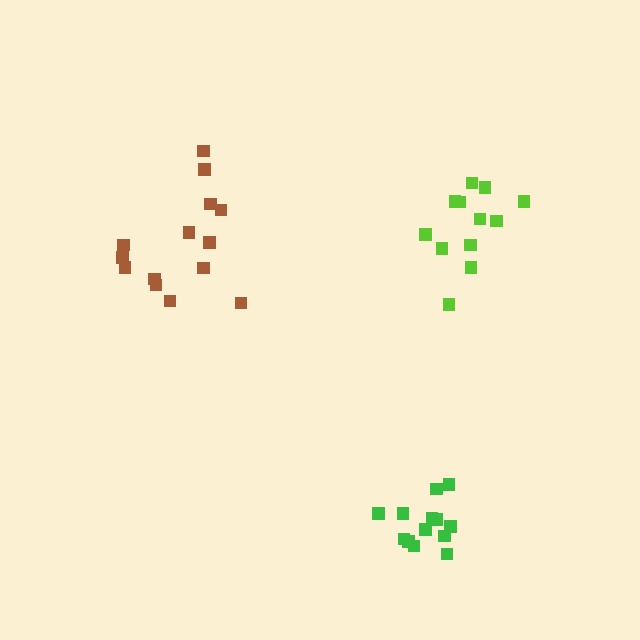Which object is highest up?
The lime cluster is topmost.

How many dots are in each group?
Group 1: 13 dots, Group 2: 12 dots, Group 3: 14 dots (39 total).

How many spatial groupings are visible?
There are 3 spatial groupings.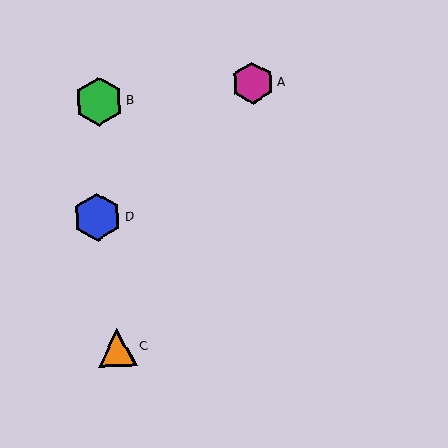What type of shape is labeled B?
Shape B is a green hexagon.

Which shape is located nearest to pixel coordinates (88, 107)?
The green hexagon (labeled B) at (99, 102) is nearest to that location.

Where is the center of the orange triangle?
The center of the orange triangle is at (117, 347).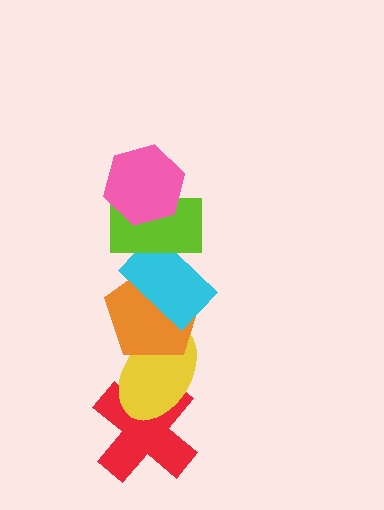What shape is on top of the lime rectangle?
The pink hexagon is on top of the lime rectangle.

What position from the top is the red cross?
The red cross is 6th from the top.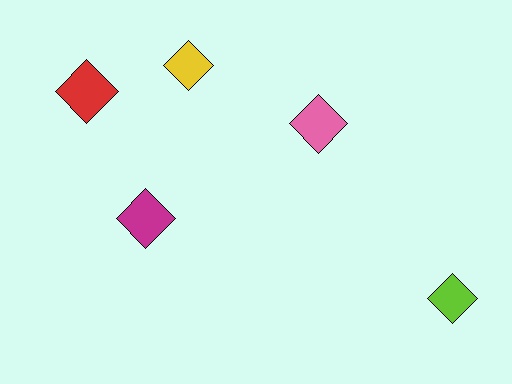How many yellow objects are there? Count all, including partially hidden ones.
There is 1 yellow object.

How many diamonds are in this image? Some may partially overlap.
There are 5 diamonds.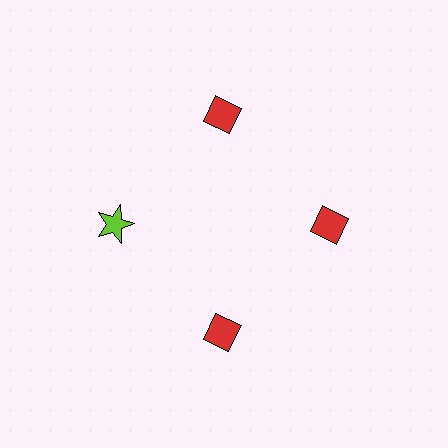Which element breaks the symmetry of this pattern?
The lime star at roughly the 9 o'clock position breaks the symmetry. All other shapes are red diamonds.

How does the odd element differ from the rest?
It differs in both color (lime instead of red) and shape (star instead of diamond).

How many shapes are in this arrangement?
There are 4 shapes arranged in a ring pattern.